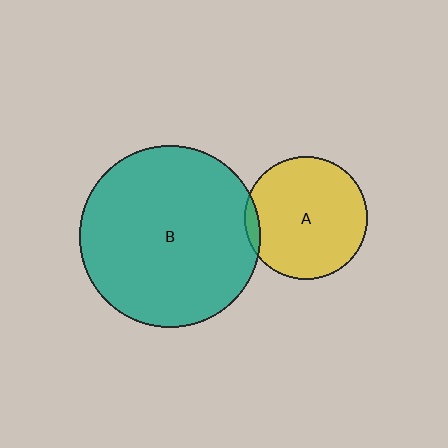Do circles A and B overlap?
Yes.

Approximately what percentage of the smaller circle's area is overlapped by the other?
Approximately 5%.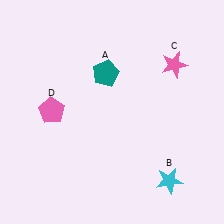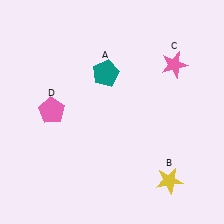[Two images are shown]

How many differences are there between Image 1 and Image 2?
There is 1 difference between the two images.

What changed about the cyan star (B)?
In Image 1, B is cyan. In Image 2, it changed to yellow.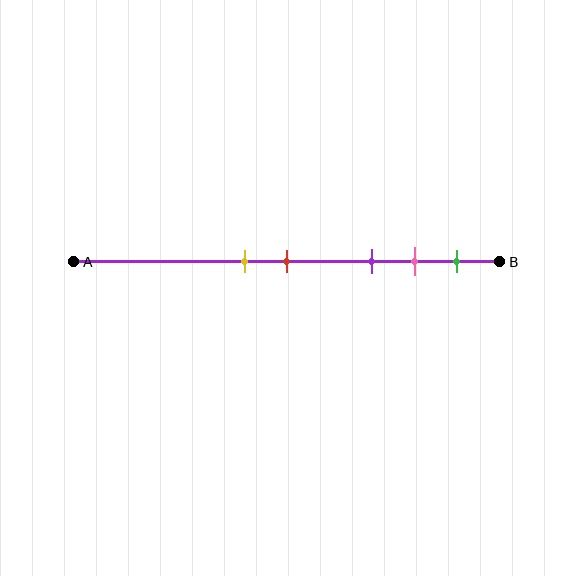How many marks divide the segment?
There are 5 marks dividing the segment.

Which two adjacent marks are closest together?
The yellow and red marks are the closest adjacent pair.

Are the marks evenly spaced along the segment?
No, the marks are not evenly spaced.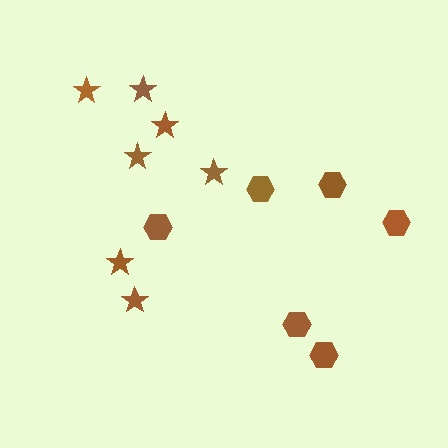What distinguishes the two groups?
There are 2 groups: one group of stars (7) and one group of hexagons (6).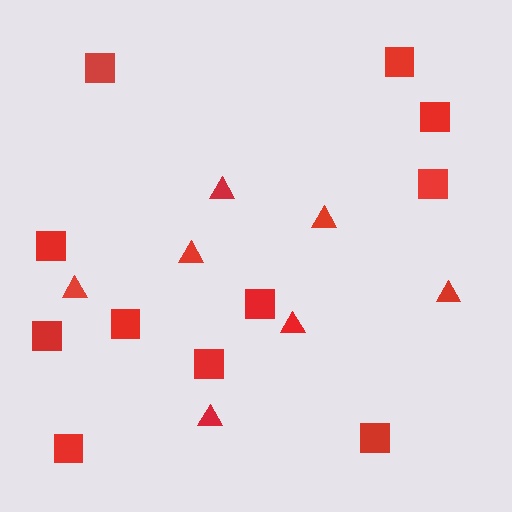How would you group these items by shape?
There are 2 groups: one group of triangles (7) and one group of squares (11).